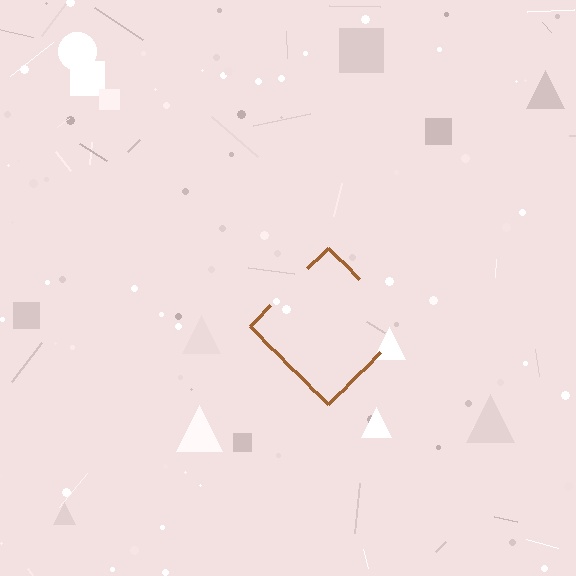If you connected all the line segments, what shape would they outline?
They would outline a diamond.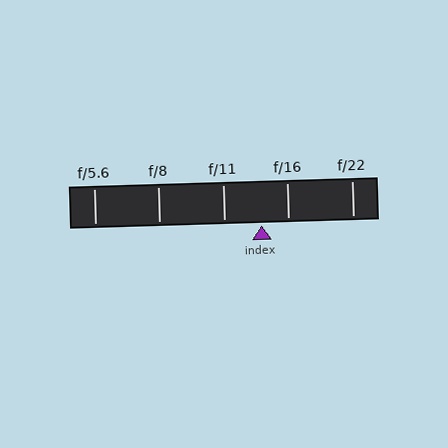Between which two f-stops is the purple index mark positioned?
The index mark is between f/11 and f/16.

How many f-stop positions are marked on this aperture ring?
There are 5 f-stop positions marked.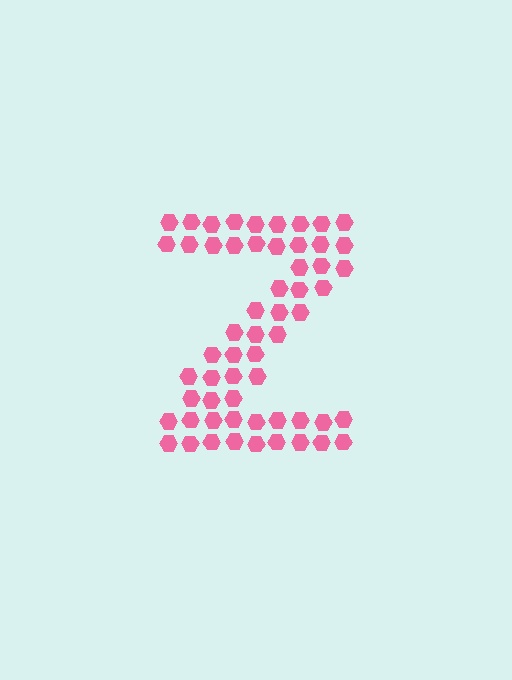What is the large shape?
The large shape is the letter Z.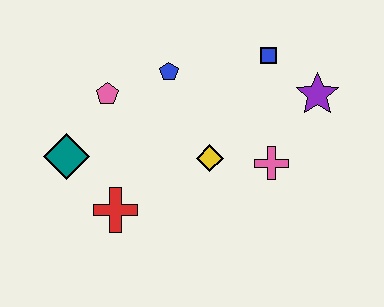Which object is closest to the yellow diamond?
The pink cross is closest to the yellow diamond.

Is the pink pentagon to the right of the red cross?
No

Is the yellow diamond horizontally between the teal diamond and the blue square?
Yes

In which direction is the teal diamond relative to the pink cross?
The teal diamond is to the left of the pink cross.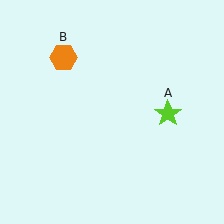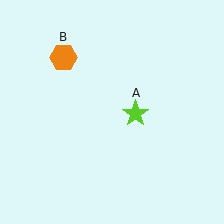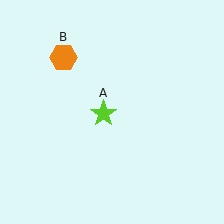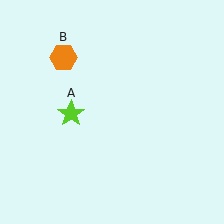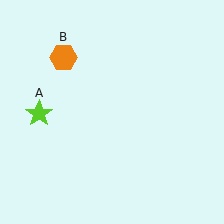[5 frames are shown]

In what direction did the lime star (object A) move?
The lime star (object A) moved left.